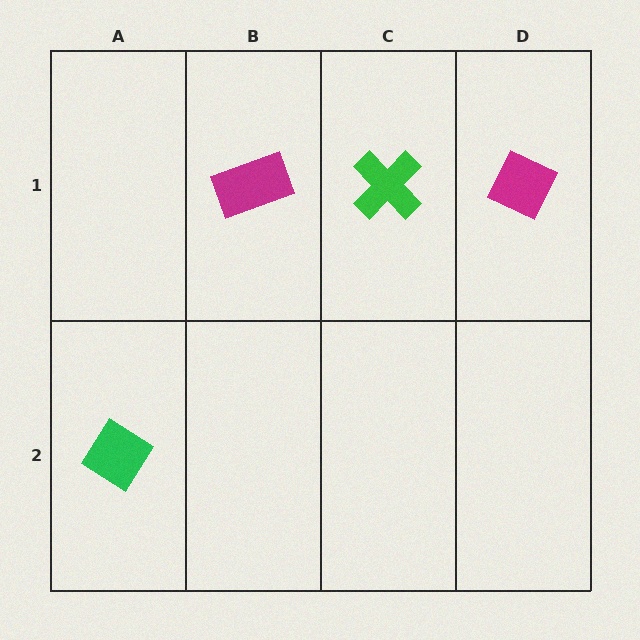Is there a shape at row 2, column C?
No, that cell is empty.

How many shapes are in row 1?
3 shapes.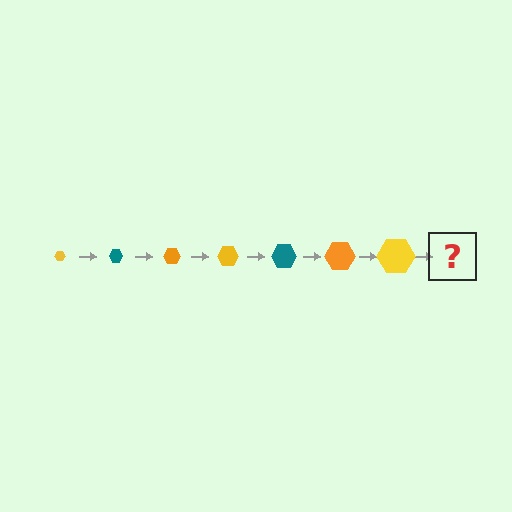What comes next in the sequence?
The next element should be a teal hexagon, larger than the previous one.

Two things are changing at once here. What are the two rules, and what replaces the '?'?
The two rules are that the hexagon grows larger each step and the color cycles through yellow, teal, and orange. The '?' should be a teal hexagon, larger than the previous one.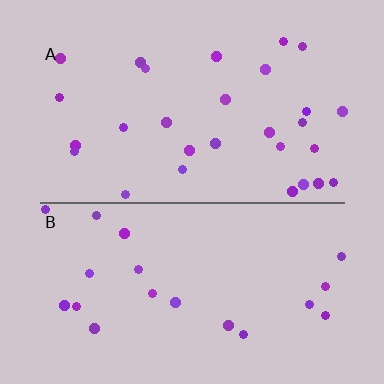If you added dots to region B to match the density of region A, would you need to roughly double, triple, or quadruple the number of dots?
Approximately double.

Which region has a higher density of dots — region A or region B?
A (the top).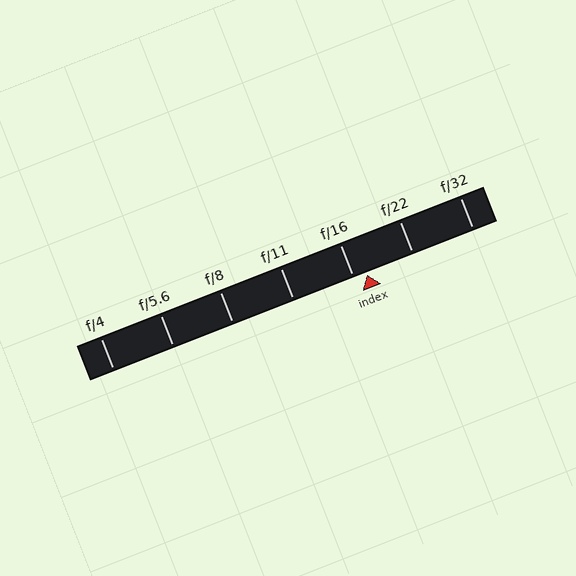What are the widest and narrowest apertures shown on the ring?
The widest aperture shown is f/4 and the narrowest is f/32.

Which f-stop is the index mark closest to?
The index mark is closest to f/16.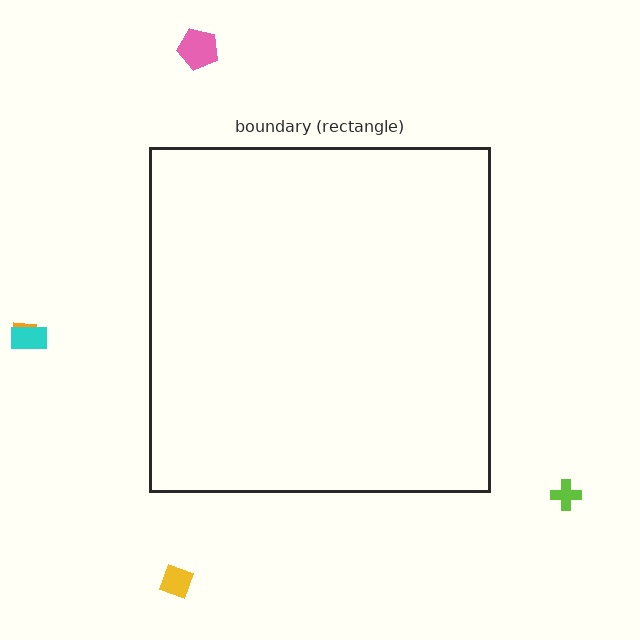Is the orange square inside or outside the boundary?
Outside.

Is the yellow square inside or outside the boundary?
Outside.